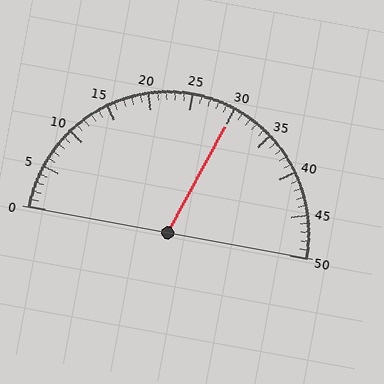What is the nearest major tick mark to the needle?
The nearest major tick mark is 30.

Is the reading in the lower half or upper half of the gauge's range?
The reading is in the upper half of the range (0 to 50).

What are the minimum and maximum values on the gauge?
The gauge ranges from 0 to 50.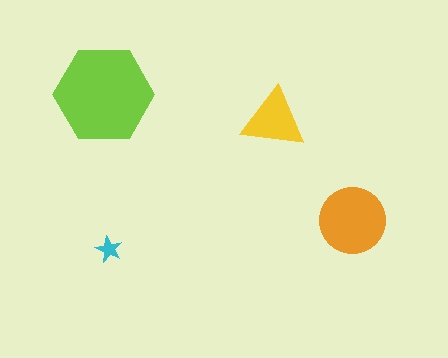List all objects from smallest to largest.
The cyan star, the yellow triangle, the orange circle, the lime hexagon.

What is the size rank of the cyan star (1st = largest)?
4th.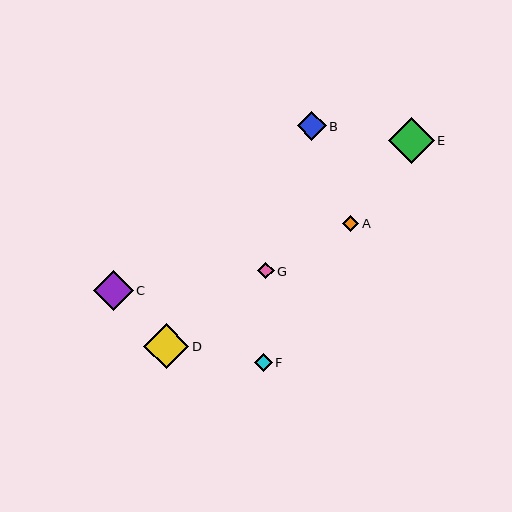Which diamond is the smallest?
Diamond G is the smallest with a size of approximately 16 pixels.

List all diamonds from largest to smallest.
From largest to smallest: E, D, C, B, F, A, G.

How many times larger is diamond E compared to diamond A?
Diamond E is approximately 2.8 times the size of diamond A.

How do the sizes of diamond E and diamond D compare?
Diamond E and diamond D are approximately the same size.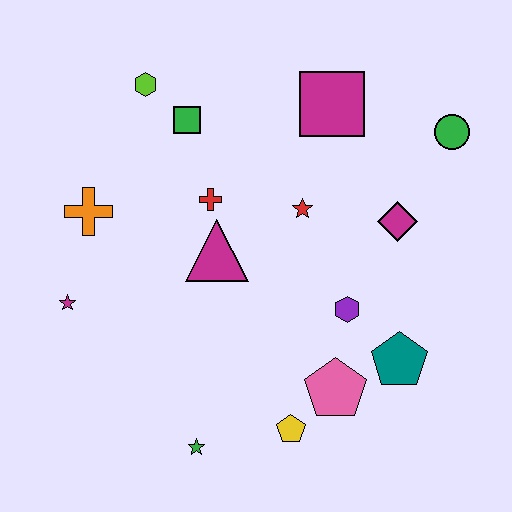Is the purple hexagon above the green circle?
No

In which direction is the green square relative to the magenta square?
The green square is to the left of the magenta square.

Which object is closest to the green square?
The lime hexagon is closest to the green square.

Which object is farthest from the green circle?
The magenta star is farthest from the green circle.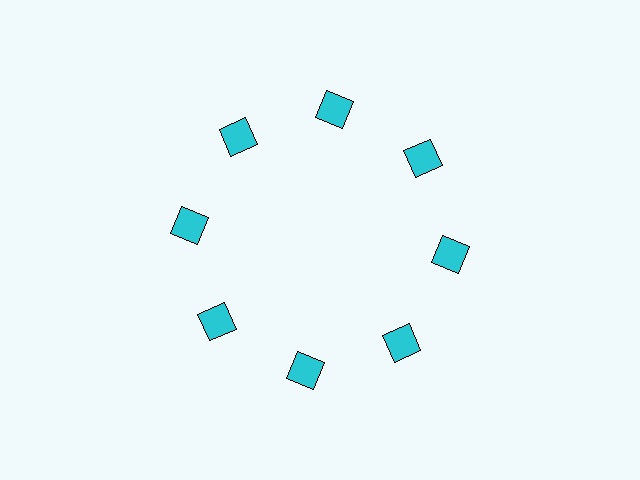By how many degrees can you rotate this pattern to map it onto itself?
The pattern maps onto itself every 45 degrees of rotation.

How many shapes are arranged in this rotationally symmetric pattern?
There are 8 shapes, arranged in 8 groups of 1.